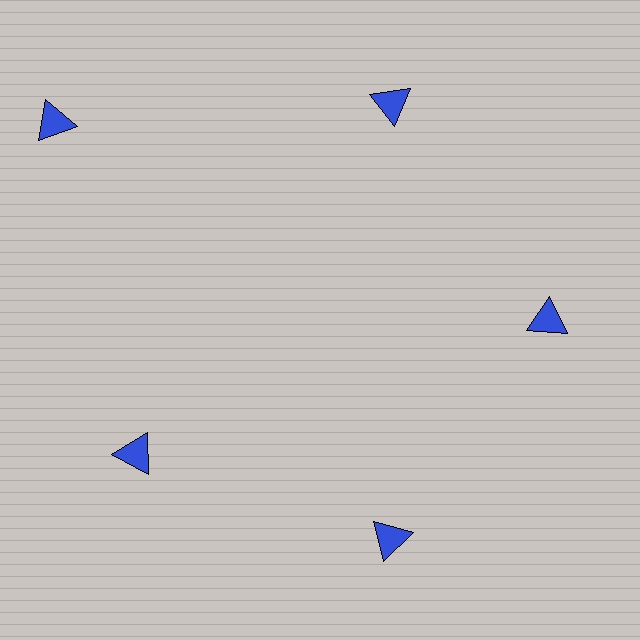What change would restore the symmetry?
The symmetry would be restored by moving it inward, back onto the ring so that all 5 triangles sit at equal angles and equal distance from the center.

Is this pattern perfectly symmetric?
No. The 5 blue triangles are arranged in a ring, but one element near the 10 o'clock position is pushed outward from the center, breaking the 5-fold rotational symmetry.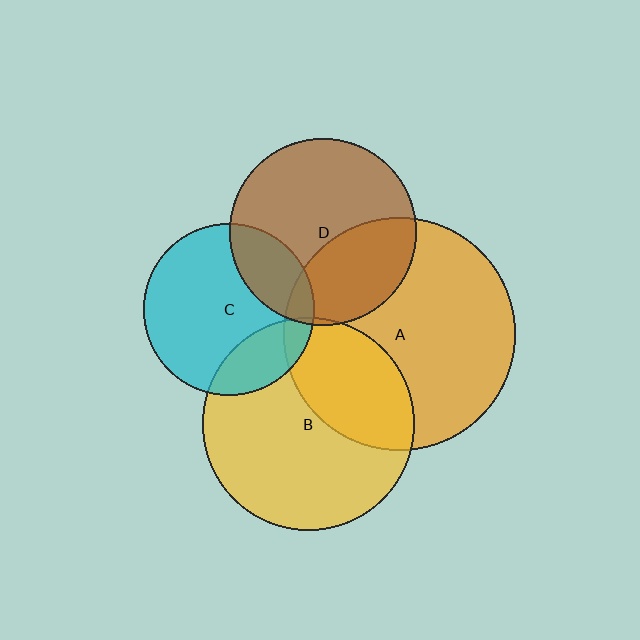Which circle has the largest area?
Circle A (orange).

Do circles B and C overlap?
Yes.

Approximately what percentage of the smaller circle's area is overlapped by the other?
Approximately 20%.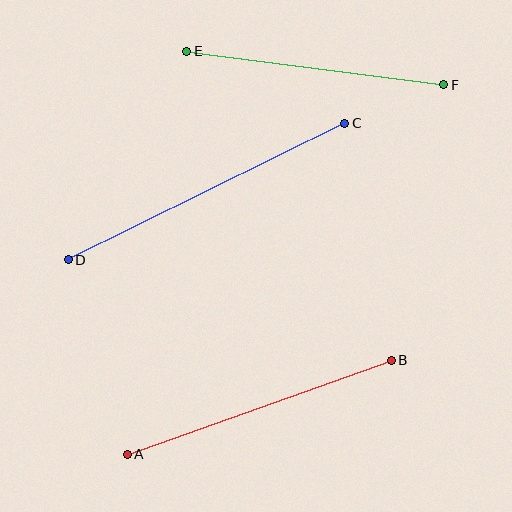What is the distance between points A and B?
The distance is approximately 280 pixels.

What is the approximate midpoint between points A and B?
The midpoint is at approximately (259, 407) pixels.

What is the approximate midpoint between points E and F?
The midpoint is at approximately (315, 68) pixels.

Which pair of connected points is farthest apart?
Points C and D are farthest apart.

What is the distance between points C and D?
The distance is approximately 309 pixels.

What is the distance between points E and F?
The distance is approximately 259 pixels.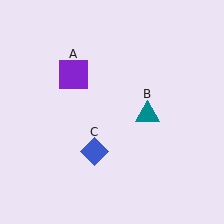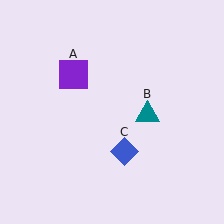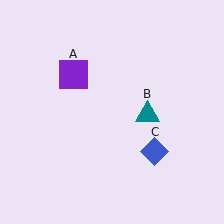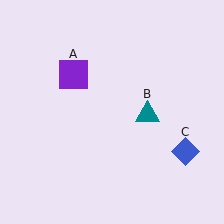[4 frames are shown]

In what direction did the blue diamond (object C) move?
The blue diamond (object C) moved right.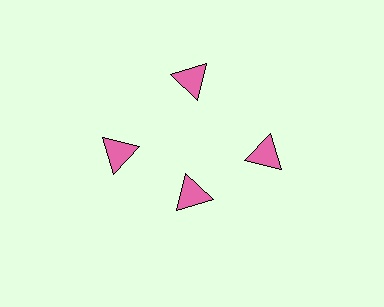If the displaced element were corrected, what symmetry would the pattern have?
It would have 4-fold rotational symmetry — the pattern would map onto itself every 90 degrees.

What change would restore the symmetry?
The symmetry would be restored by moving it outward, back onto the ring so that all 4 triangles sit at equal angles and equal distance from the center.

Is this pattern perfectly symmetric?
No. The 4 pink triangles are arranged in a ring, but one element near the 6 o'clock position is pulled inward toward the center, breaking the 4-fold rotational symmetry.